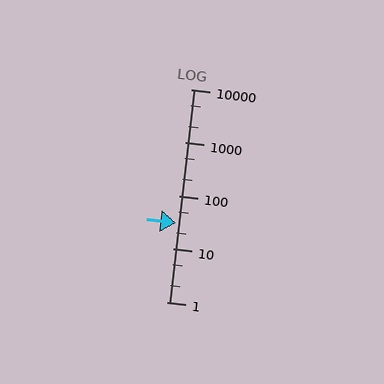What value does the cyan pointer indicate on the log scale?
The pointer indicates approximately 30.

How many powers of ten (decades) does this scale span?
The scale spans 4 decades, from 1 to 10000.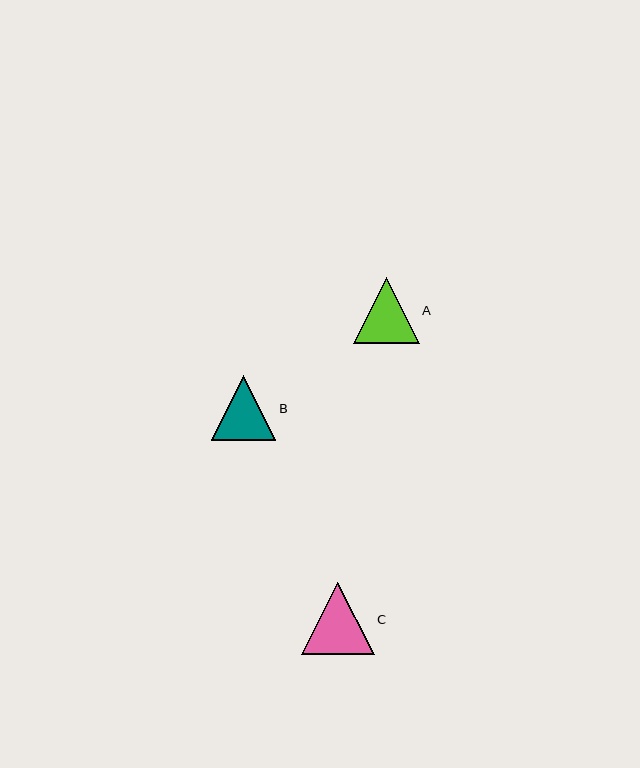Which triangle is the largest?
Triangle C is the largest with a size of approximately 72 pixels.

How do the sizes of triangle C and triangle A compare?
Triangle C and triangle A are approximately the same size.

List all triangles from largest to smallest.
From largest to smallest: C, A, B.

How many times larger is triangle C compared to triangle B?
Triangle C is approximately 1.1 times the size of triangle B.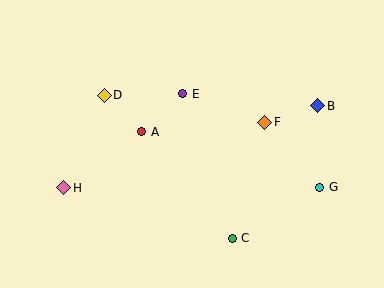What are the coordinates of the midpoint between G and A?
The midpoint between G and A is at (231, 160).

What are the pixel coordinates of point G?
Point G is at (320, 187).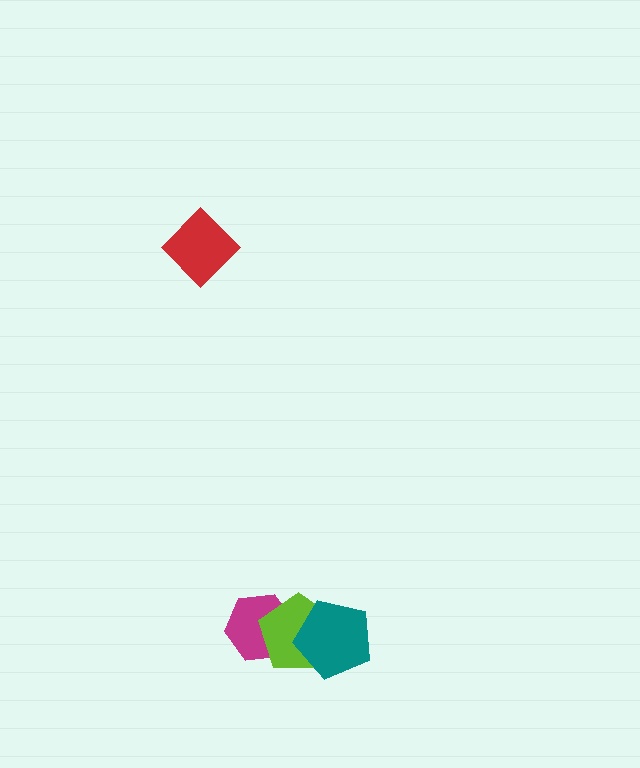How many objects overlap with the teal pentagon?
1 object overlaps with the teal pentagon.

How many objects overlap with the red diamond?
0 objects overlap with the red diamond.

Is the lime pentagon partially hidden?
Yes, it is partially covered by another shape.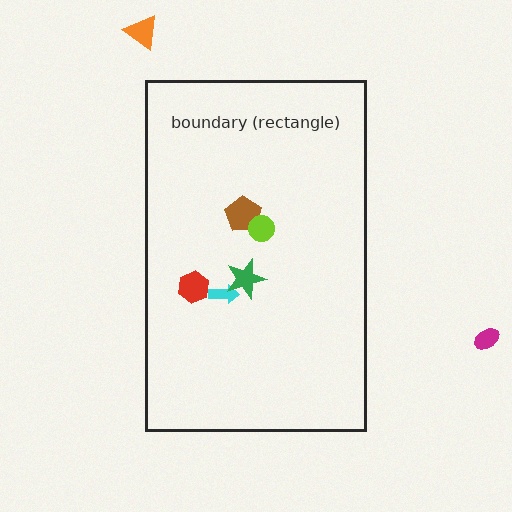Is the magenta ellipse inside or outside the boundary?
Outside.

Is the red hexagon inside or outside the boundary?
Inside.